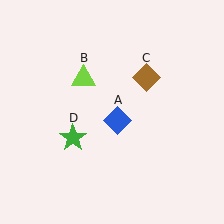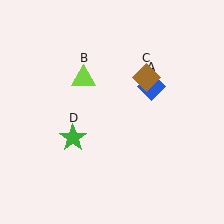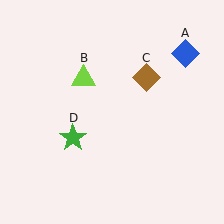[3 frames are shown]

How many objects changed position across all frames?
1 object changed position: blue diamond (object A).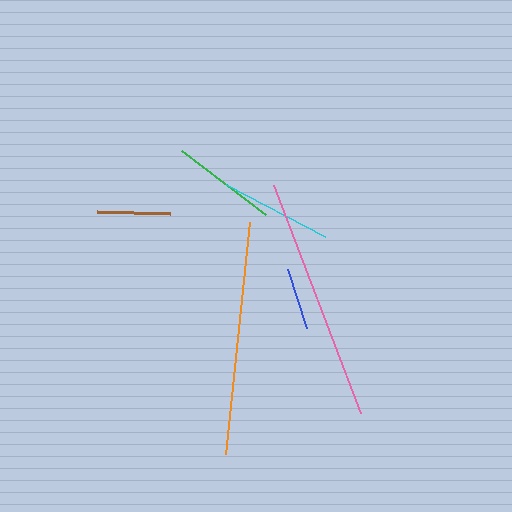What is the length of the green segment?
The green segment is approximately 106 pixels long.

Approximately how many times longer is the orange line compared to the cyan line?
The orange line is approximately 2.1 times the length of the cyan line.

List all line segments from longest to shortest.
From longest to shortest: pink, orange, cyan, green, brown, blue.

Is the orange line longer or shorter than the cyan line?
The orange line is longer than the cyan line.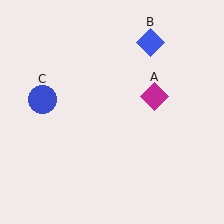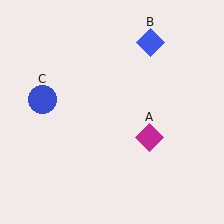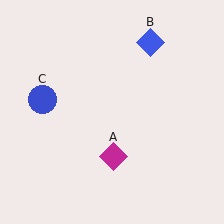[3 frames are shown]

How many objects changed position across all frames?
1 object changed position: magenta diamond (object A).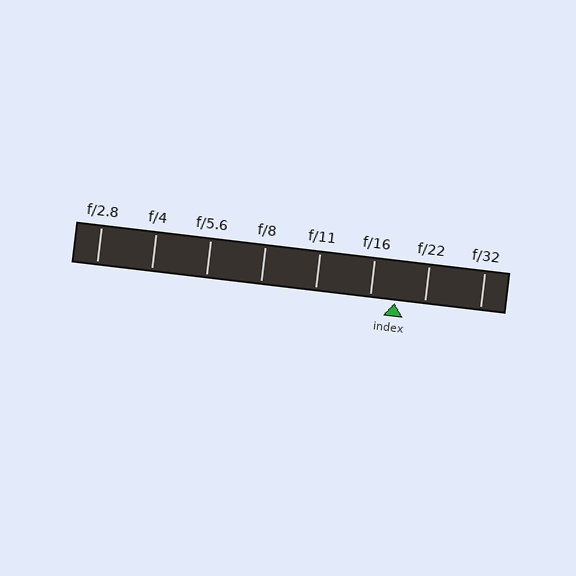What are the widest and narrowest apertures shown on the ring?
The widest aperture shown is f/2.8 and the narrowest is f/32.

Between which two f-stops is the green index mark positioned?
The index mark is between f/16 and f/22.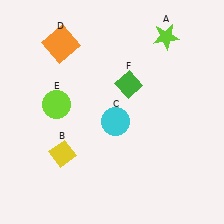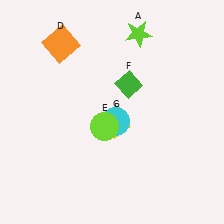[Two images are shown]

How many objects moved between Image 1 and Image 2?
3 objects moved between the two images.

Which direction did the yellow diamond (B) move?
The yellow diamond (B) moved right.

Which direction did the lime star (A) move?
The lime star (A) moved left.